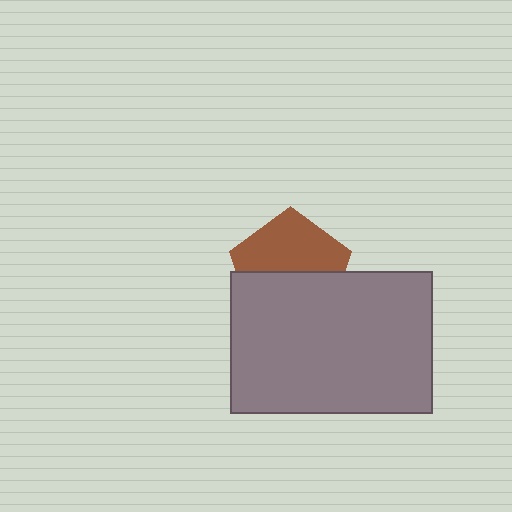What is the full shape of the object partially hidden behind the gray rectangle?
The partially hidden object is a brown pentagon.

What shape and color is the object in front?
The object in front is a gray rectangle.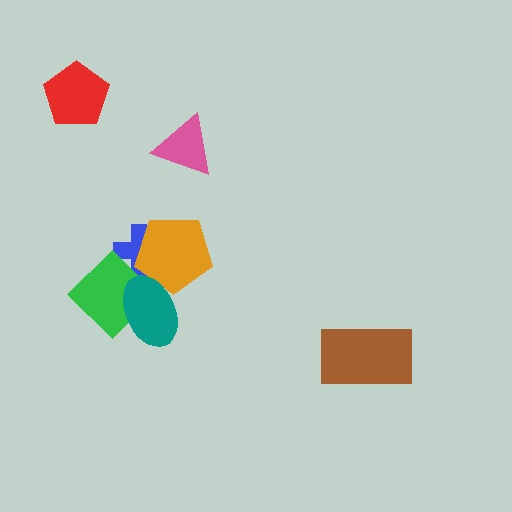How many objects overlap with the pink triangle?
0 objects overlap with the pink triangle.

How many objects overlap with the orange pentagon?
3 objects overlap with the orange pentagon.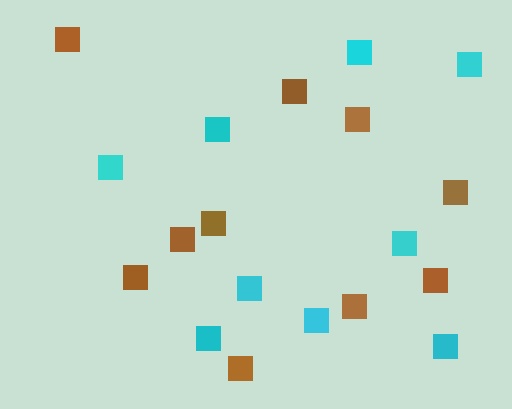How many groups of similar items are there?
There are 2 groups: one group of brown squares (10) and one group of cyan squares (9).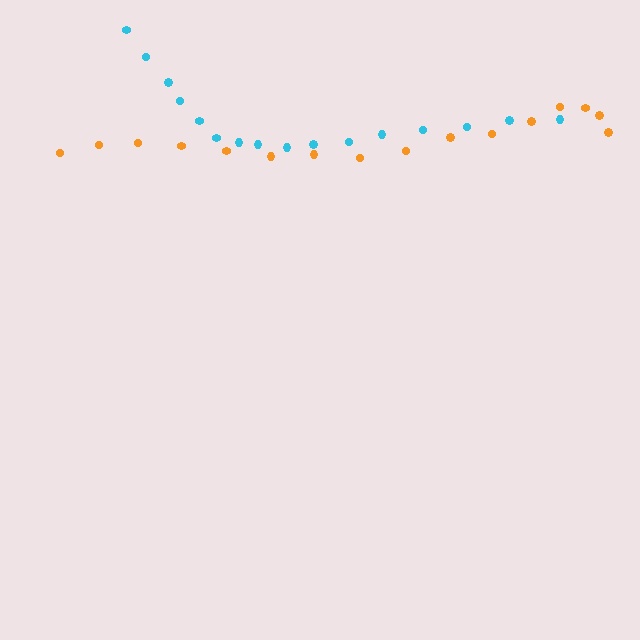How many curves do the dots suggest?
There are 2 distinct paths.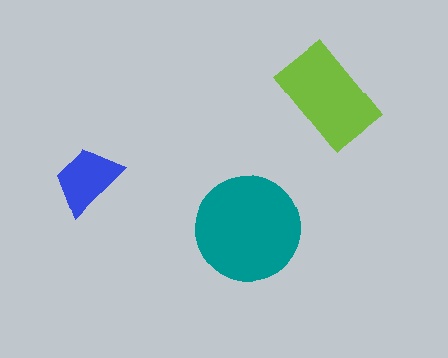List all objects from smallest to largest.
The blue trapezoid, the lime rectangle, the teal circle.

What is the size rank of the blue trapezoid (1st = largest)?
3rd.